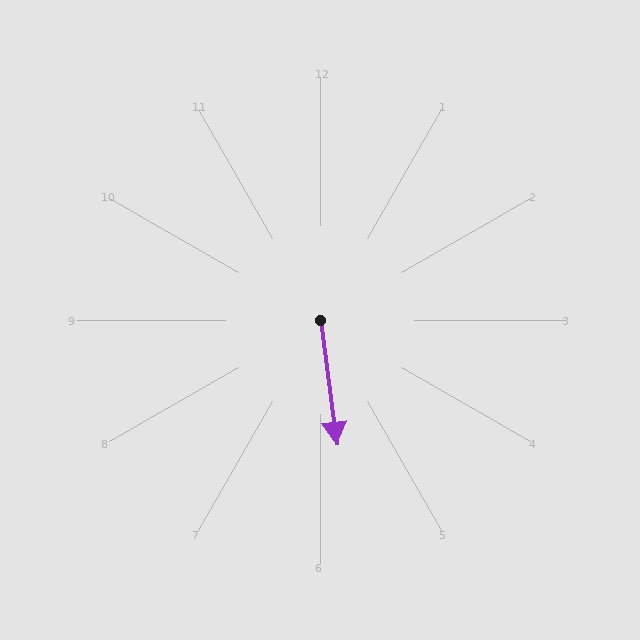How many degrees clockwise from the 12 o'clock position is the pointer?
Approximately 172 degrees.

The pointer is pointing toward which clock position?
Roughly 6 o'clock.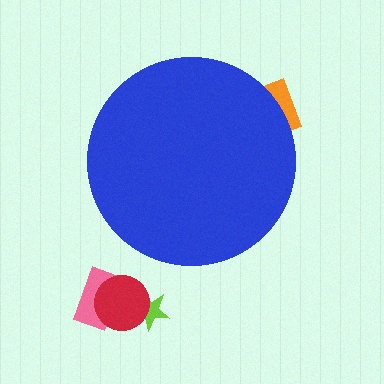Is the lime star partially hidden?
No, the lime star is fully visible.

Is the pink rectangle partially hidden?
No, the pink rectangle is fully visible.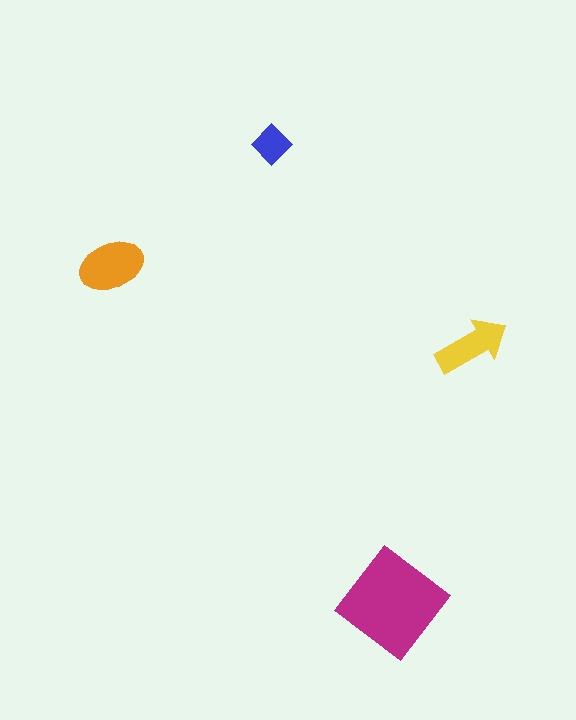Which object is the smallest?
The blue diamond.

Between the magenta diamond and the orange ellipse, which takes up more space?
The magenta diamond.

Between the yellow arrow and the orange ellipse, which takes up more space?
The orange ellipse.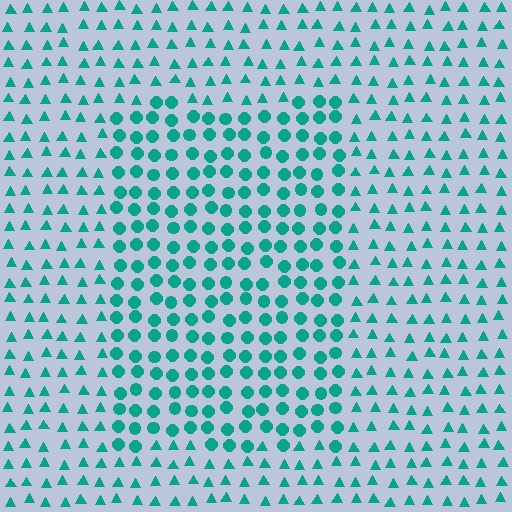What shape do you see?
I see a rectangle.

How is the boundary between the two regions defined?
The boundary is defined by a change in element shape: circles inside vs. triangles outside. All elements share the same color and spacing.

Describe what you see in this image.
The image is filled with small teal elements arranged in a uniform grid. A rectangle-shaped region contains circles, while the surrounding area contains triangles. The boundary is defined purely by the change in element shape.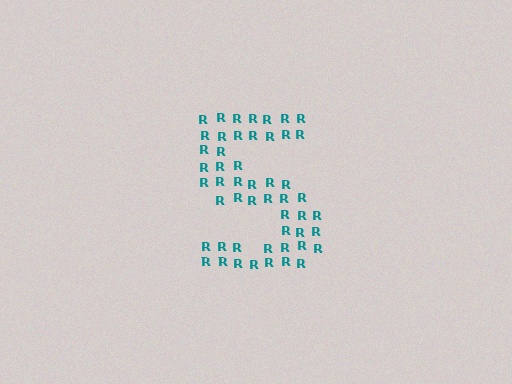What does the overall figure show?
The overall figure shows the letter S.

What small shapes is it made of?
It is made of small letter R's.